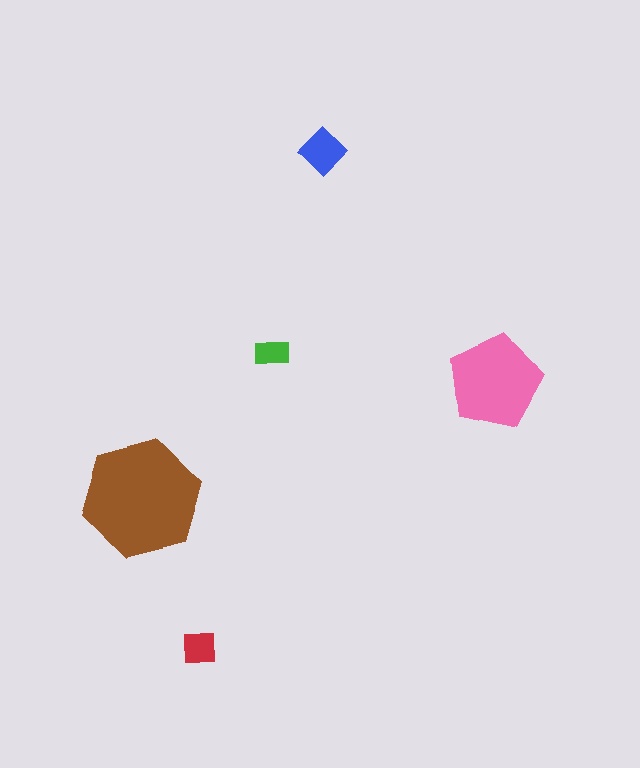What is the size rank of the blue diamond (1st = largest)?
3rd.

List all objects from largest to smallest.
The brown hexagon, the pink pentagon, the blue diamond, the red square, the green rectangle.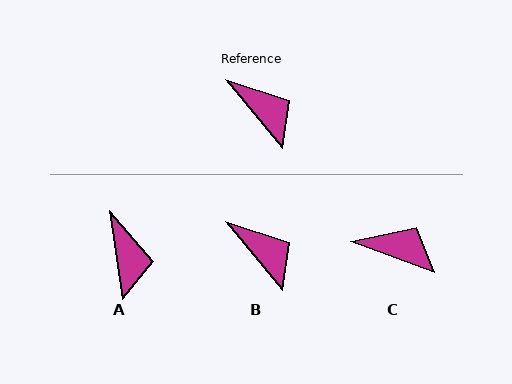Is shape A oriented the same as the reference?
No, it is off by about 32 degrees.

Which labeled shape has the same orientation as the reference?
B.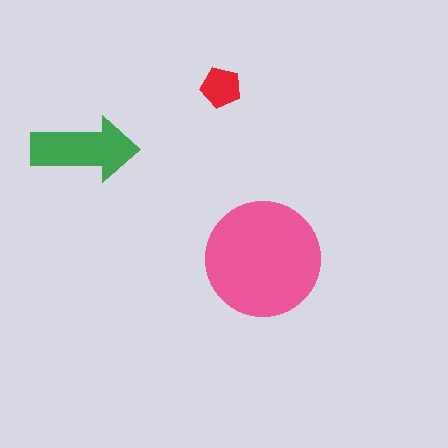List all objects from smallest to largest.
The red pentagon, the green arrow, the pink circle.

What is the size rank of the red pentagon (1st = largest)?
3rd.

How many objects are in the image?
There are 3 objects in the image.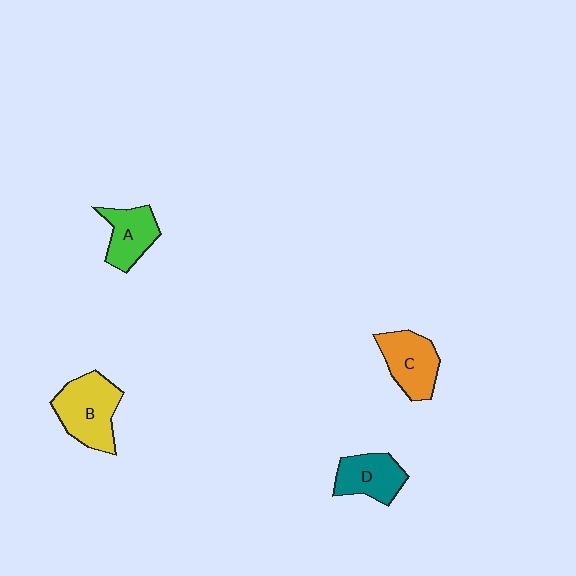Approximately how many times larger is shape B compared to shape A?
Approximately 1.4 times.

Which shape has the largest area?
Shape B (yellow).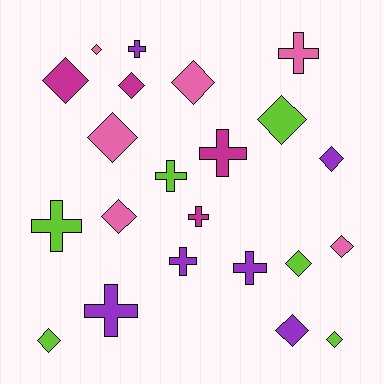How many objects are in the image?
There are 22 objects.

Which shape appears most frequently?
Diamond, with 13 objects.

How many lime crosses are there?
There are 2 lime crosses.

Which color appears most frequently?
Pink, with 6 objects.